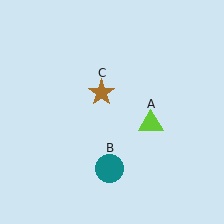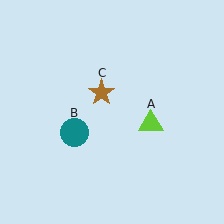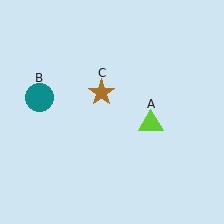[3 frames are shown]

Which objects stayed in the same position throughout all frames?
Lime triangle (object A) and brown star (object C) remained stationary.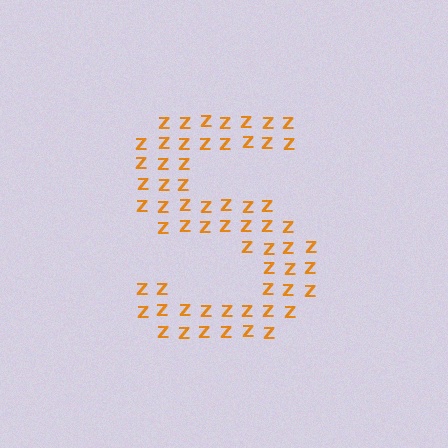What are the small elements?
The small elements are letter Z's.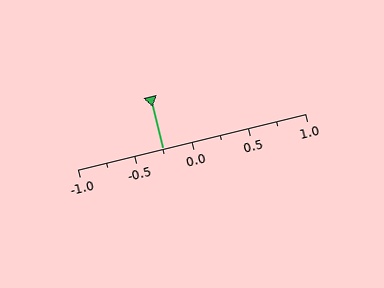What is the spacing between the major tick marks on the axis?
The major ticks are spaced 0.5 apart.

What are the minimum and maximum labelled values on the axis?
The axis runs from -1.0 to 1.0.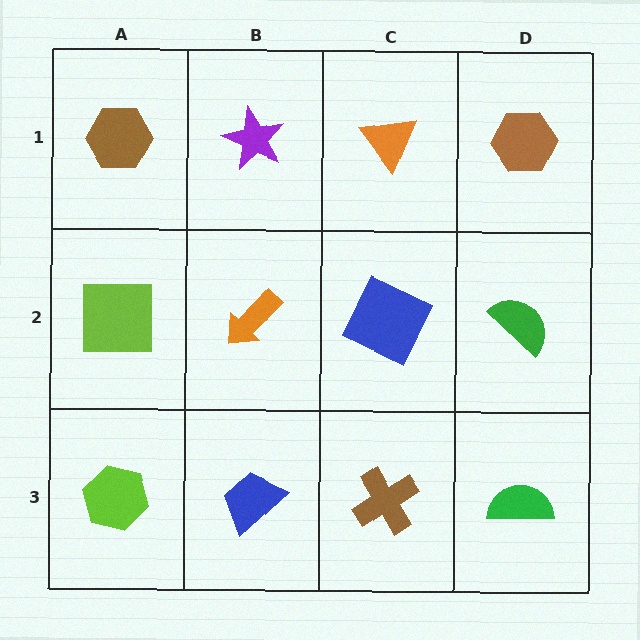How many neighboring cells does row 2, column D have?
3.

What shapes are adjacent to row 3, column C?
A blue square (row 2, column C), a blue trapezoid (row 3, column B), a green semicircle (row 3, column D).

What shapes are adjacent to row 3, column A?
A lime square (row 2, column A), a blue trapezoid (row 3, column B).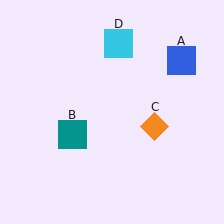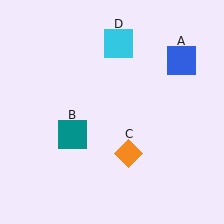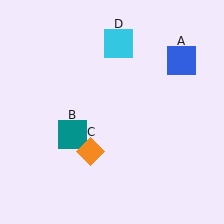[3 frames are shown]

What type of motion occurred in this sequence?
The orange diamond (object C) rotated clockwise around the center of the scene.